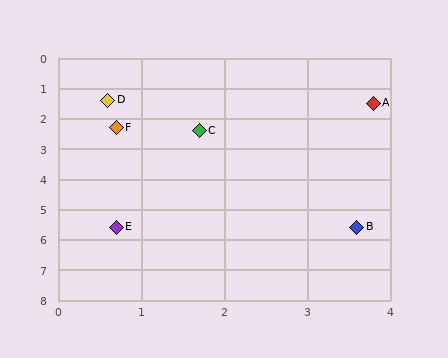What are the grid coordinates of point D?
Point D is at approximately (0.6, 1.4).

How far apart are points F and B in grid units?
Points F and B are about 4.4 grid units apart.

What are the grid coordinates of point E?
Point E is at approximately (0.7, 5.6).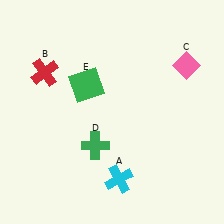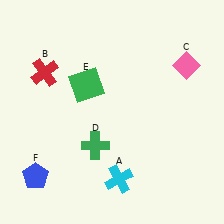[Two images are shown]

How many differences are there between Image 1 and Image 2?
There is 1 difference between the two images.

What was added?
A blue pentagon (F) was added in Image 2.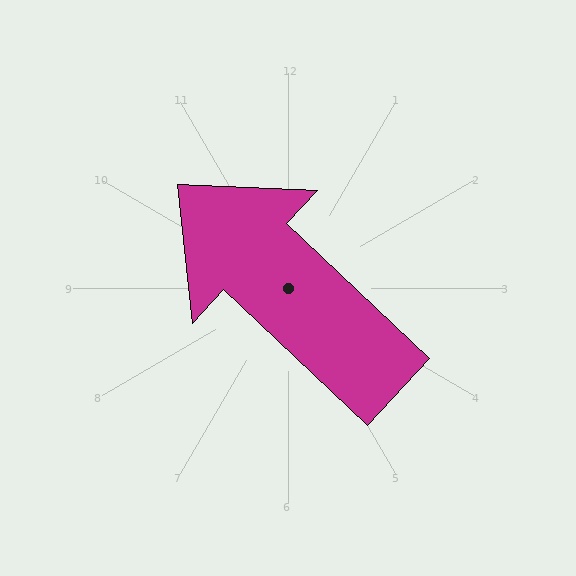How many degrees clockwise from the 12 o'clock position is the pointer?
Approximately 313 degrees.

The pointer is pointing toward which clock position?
Roughly 10 o'clock.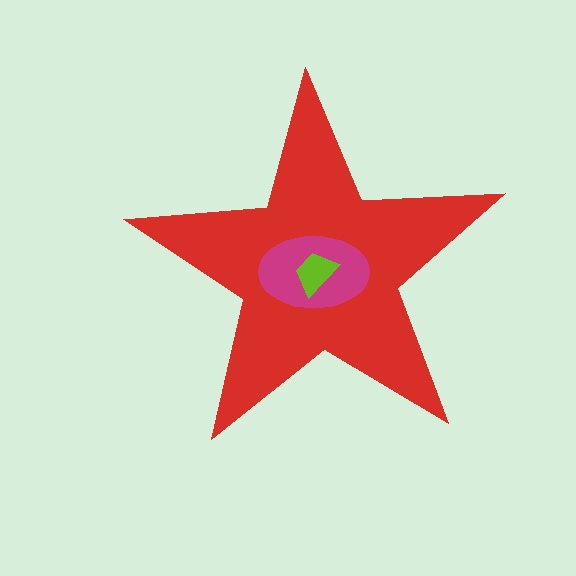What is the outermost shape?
The red star.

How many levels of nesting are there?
3.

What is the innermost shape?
The lime trapezoid.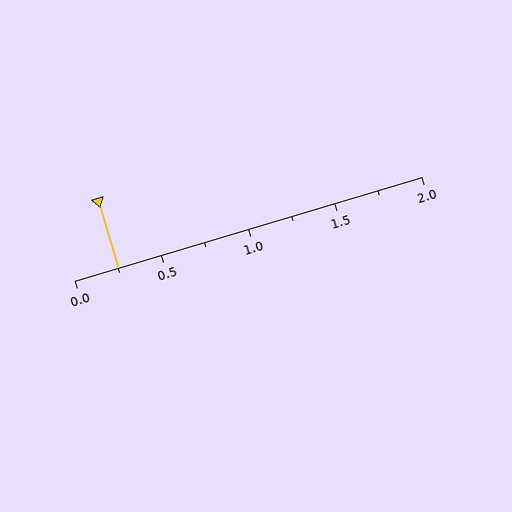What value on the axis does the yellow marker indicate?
The marker indicates approximately 0.25.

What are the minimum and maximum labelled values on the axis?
The axis runs from 0.0 to 2.0.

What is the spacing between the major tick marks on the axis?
The major ticks are spaced 0.5 apart.